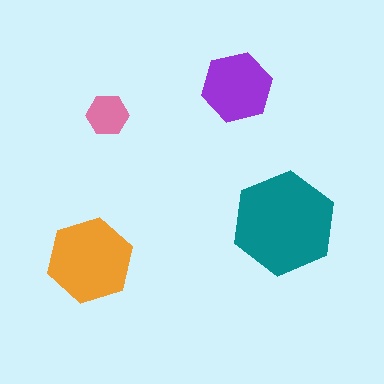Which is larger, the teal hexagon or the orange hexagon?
The teal one.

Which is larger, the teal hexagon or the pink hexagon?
The teal one.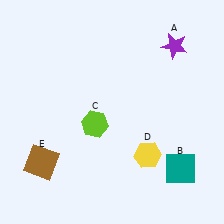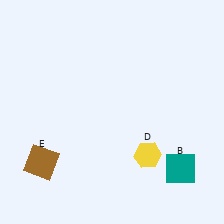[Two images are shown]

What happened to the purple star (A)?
The purple star (A) was removed in Image 2. It was in the top-right area of Image 1.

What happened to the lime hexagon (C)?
The lime hexagon (C) was removed in Image 2. It was in the bottom-left area of Image 1.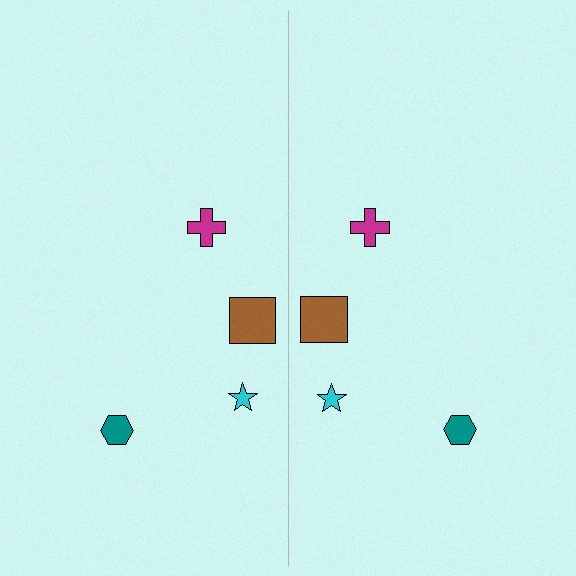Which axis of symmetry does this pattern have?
The pattern has a vertical axis of symmetry running through the center of the image.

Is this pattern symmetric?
Yes, this pattern has bilateral (reflection) symmetry.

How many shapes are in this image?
There are 8 shapes in this image.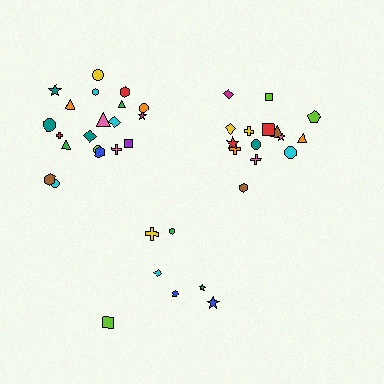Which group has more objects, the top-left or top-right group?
The top-left group.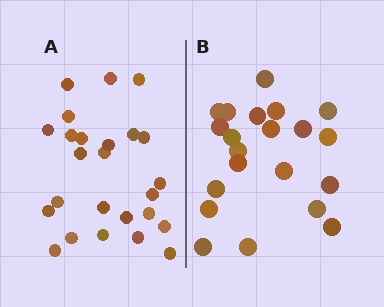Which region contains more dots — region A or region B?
Region A (the left region) has more dots.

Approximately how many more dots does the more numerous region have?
Region A has about 4 more dots than region B.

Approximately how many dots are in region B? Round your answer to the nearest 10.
About 20 dots. (The exact count is 21, which rounds to 20.)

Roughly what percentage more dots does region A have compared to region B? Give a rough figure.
About 20% more.